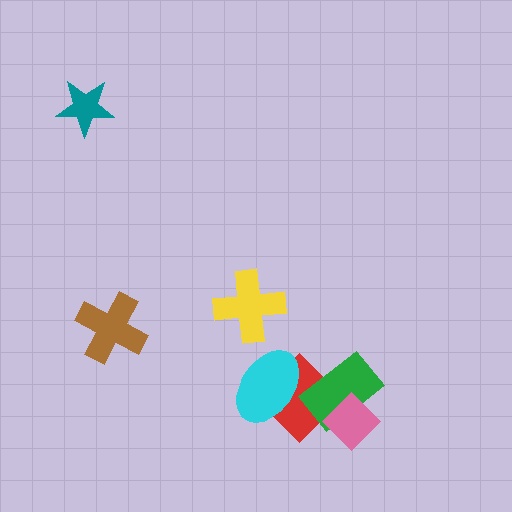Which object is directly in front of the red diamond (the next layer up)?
The green rectangle is directly in front of the red diamond.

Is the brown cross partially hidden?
No, no other shape covers it.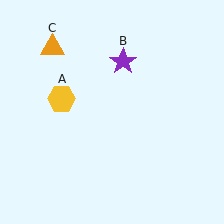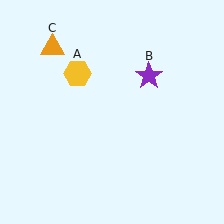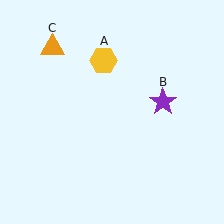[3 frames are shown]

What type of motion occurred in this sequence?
The yellow hexagon (object A), purple star (object B) rotated clockwise around the center of the scene.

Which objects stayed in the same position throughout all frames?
Orange triangle (object C) remained stationary.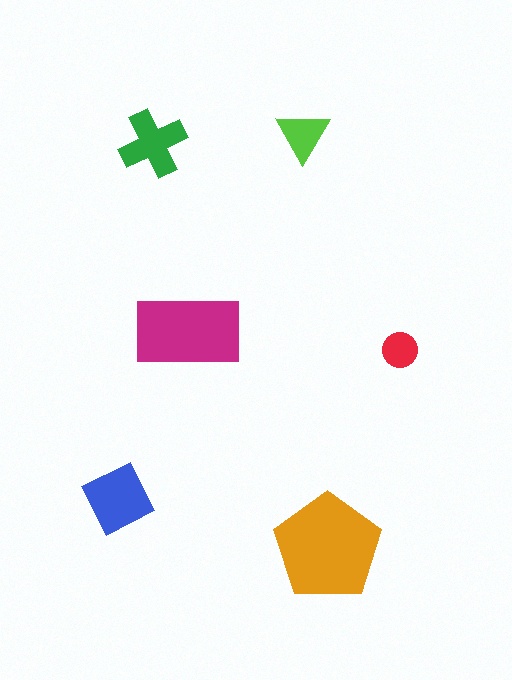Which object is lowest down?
The orange pentagon is bottommost.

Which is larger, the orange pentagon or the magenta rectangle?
The orange pentagon.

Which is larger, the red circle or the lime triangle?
The lime triangle.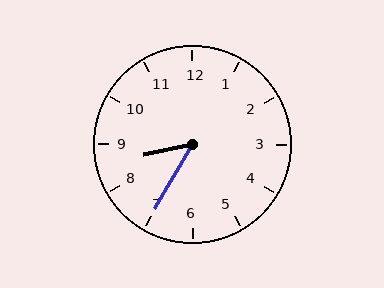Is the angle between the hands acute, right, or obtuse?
It is acute.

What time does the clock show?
8:35.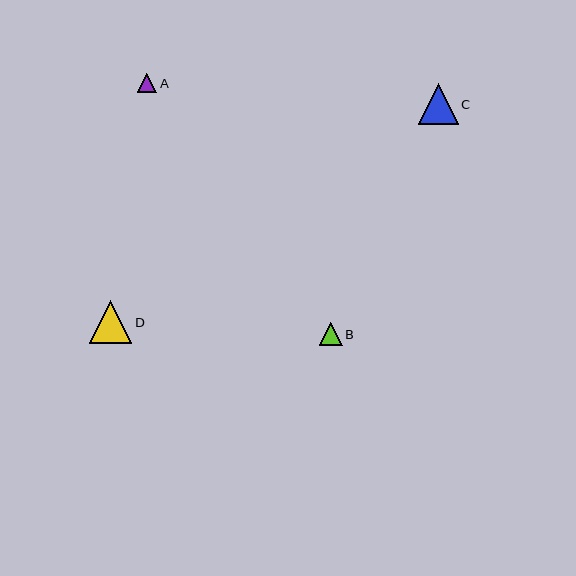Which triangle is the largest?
Triangle D is the largest with a size of approximately 43 pixels.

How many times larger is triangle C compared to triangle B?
Triangle C is approximately 1.7 times the size of triangle B.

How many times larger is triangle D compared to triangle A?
Triangle D is approximately 2.2 times the size of triangle A.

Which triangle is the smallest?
Triangle A is the smallest with a size of approximately 19 pixels.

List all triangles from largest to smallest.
From largest to smallest: D, C, B, A.